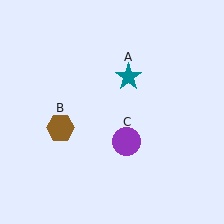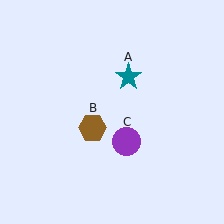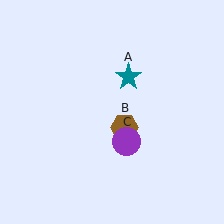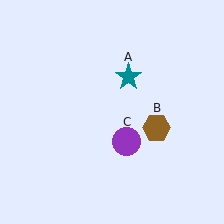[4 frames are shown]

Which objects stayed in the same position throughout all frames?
Teal star (object A) and purple circle (object C) remained stationary.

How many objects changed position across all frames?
1 object changed position: brown hexagon (object B).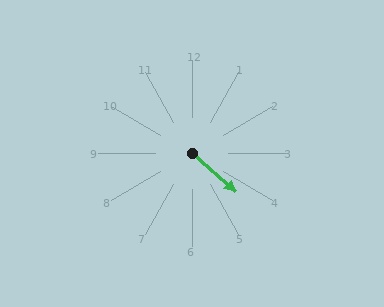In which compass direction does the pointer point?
Southeast.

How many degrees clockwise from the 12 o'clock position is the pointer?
Approximately 131 degrees.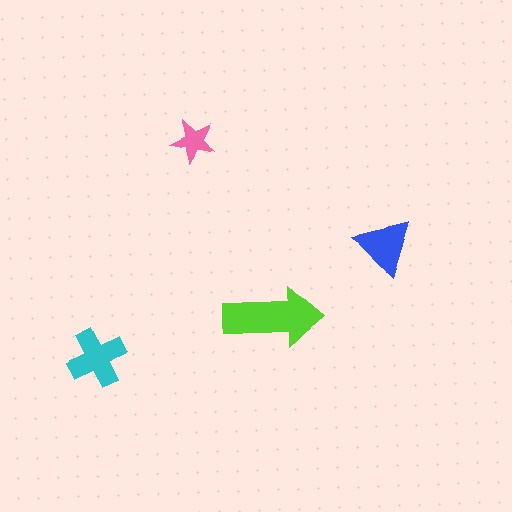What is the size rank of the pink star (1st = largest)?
4th.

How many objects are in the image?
There are 4 objects in the image.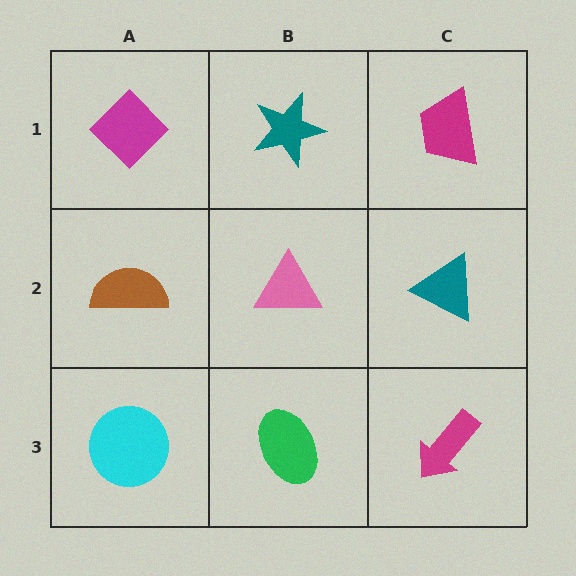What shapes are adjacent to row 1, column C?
A teal triangle (row 2, column C), a teal star (row 1, column B).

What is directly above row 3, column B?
A pink triangle.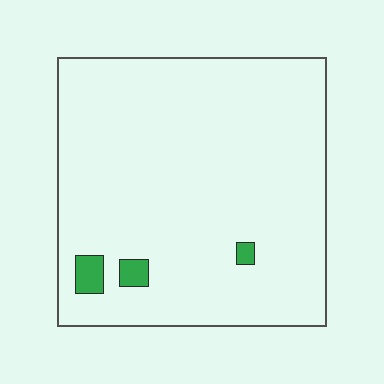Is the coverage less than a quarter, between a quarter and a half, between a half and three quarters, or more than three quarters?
Less than a quarter.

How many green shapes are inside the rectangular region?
3.